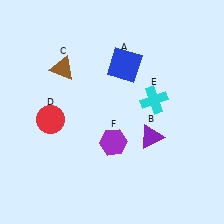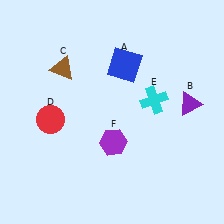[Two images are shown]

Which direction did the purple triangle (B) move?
The purple triangle (B) moved right.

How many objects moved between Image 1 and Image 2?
1 object moved between the two images.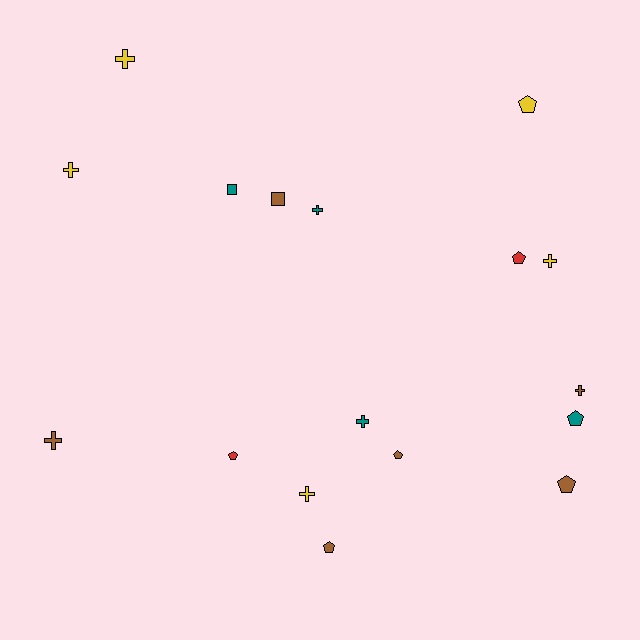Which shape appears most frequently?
Cross, with 8 objects.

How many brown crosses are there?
There are 2 brown crosses.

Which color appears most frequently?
Brown, with 6 objects.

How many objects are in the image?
There are 17 objects.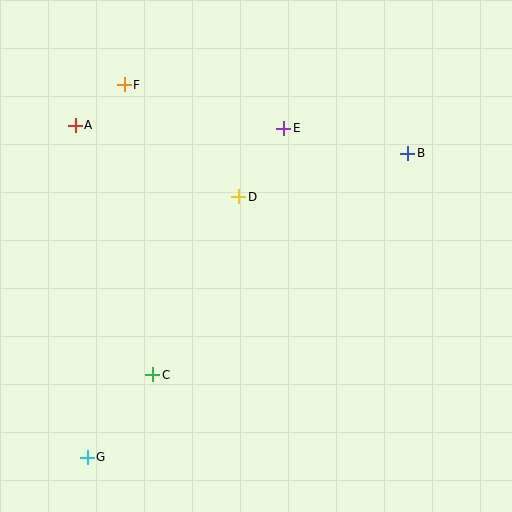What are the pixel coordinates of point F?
Point F is at (124, 85).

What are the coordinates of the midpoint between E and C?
The midpoint between E and C is at (218, 252).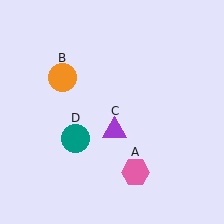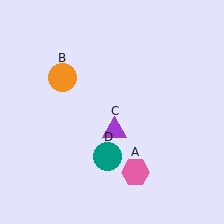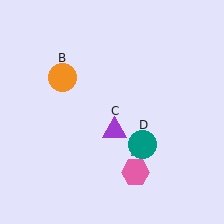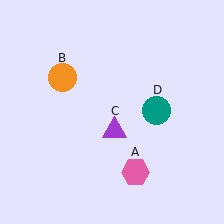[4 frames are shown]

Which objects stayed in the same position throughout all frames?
Pink hexagon (object A) and orange circle (object B) and purple triangle (object C) remained stationary.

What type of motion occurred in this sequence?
The teal circle (object D) rotated counterclockwise around the center of the scene.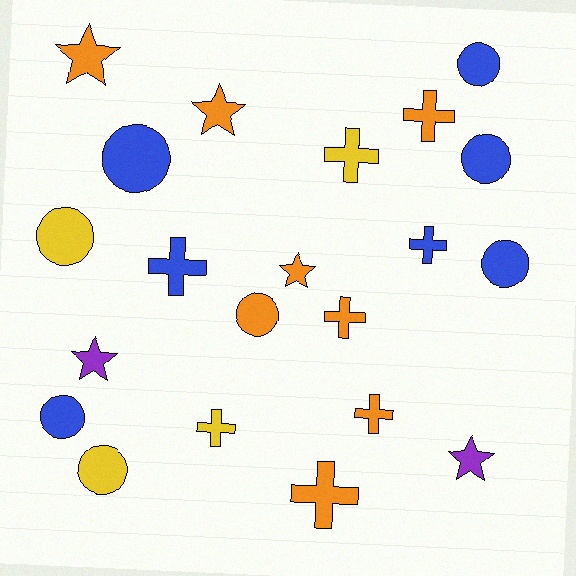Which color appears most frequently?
Orange, with 8 objects.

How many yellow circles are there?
There are 2 yellow circles.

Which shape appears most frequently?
Circle, with 8 objects.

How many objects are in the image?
There are 21 objects.